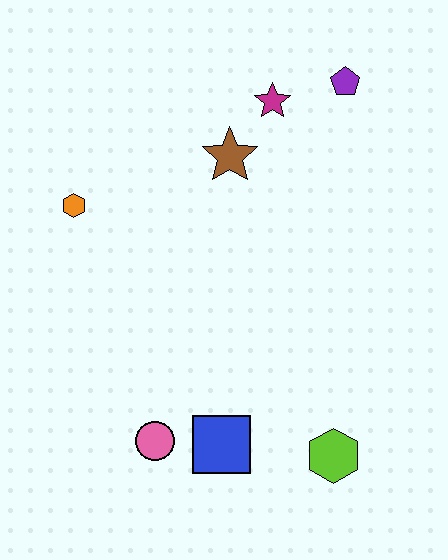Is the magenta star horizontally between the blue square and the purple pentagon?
Yes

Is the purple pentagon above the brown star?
Yes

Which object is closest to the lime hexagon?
The blue square is closest to the lime hexagon.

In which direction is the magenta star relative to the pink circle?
The magenta star is above the pink circle.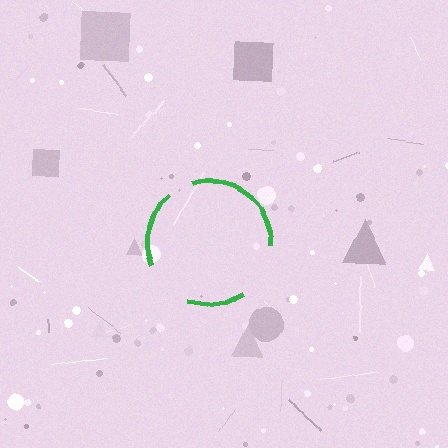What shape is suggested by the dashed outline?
The dashed outline suggests a circle.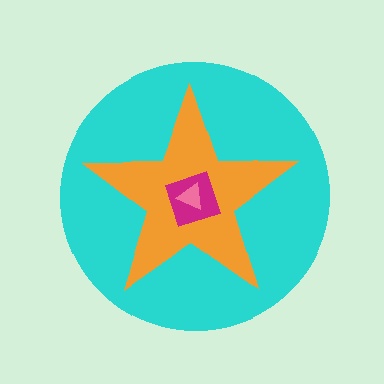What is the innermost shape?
The pink triangle.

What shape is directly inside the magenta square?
The pink triangle.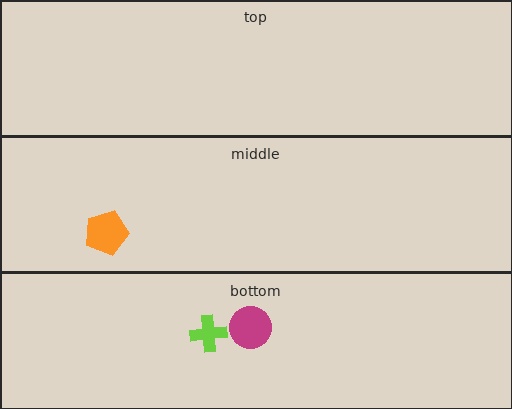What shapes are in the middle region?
The orange pentagon.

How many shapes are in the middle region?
1.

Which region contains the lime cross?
The bottom region.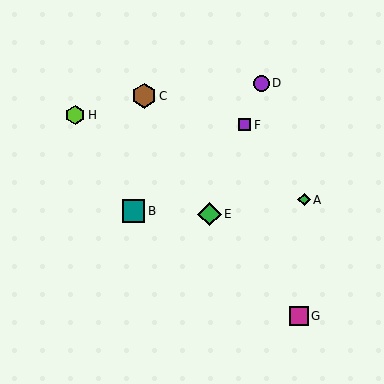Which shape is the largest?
The brown hexagon (labeled C) is the largest.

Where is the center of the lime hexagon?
The center of the lime hexagon is at (75, 115).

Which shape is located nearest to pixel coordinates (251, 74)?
The purple circle (labeled D) at (261, 83) is nearest to that location.